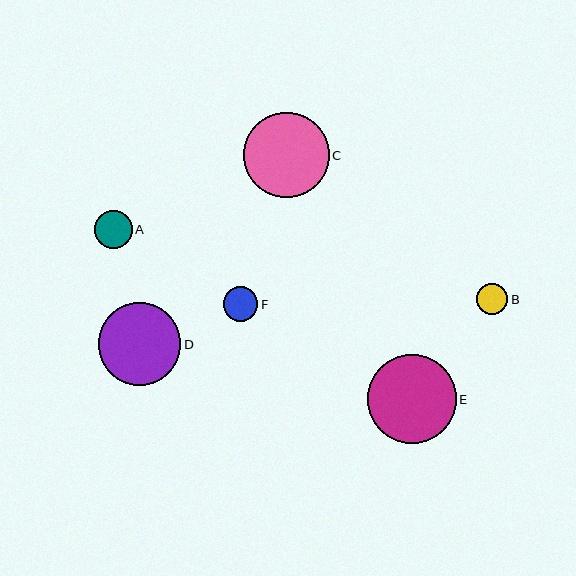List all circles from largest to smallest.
From largest to smallest: E, C, D, A, F, B.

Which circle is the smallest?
Circle B is the smallest with a size of approximately 31 pixels.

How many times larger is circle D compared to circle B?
Circle D is approximately 2.6 times the size of circle B.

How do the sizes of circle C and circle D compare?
Circle C and circle D are approximately the same size.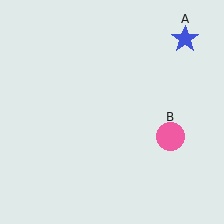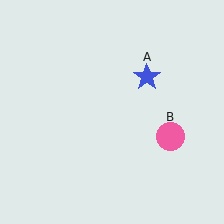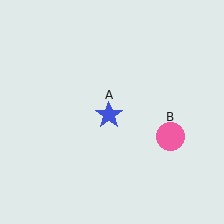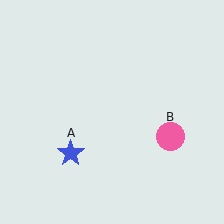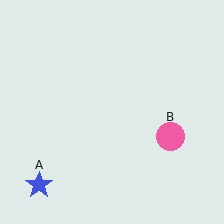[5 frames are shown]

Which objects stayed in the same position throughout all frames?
Pink circle (object B) remained stationary.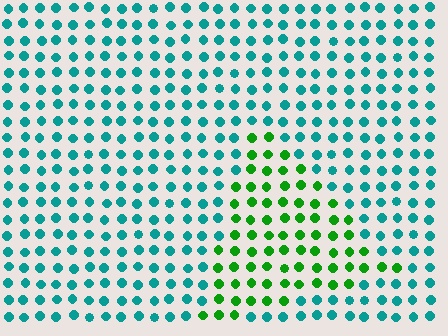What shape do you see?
I see a triangle.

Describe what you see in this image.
The image is filled with small teal elements in a uniform arrangement. A triangle-shaped region is visible where the elements are tinted to a slightly different hue, forming a subtle color boundary.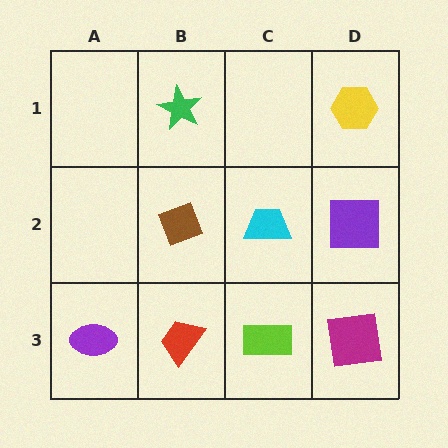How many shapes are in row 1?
2 shapes.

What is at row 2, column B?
A brown diamond.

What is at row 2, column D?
A purple square.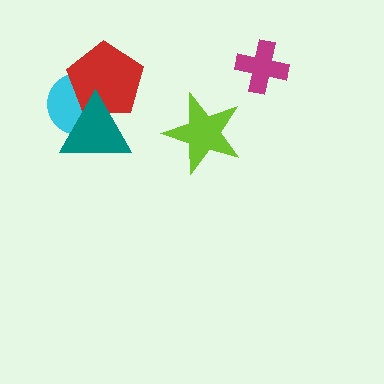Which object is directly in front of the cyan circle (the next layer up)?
The red pentagon is directly in front of the cyan circle.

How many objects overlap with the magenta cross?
0 objects overlap with the magenta cross.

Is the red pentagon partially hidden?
Yes, it is partially covered by another shape.